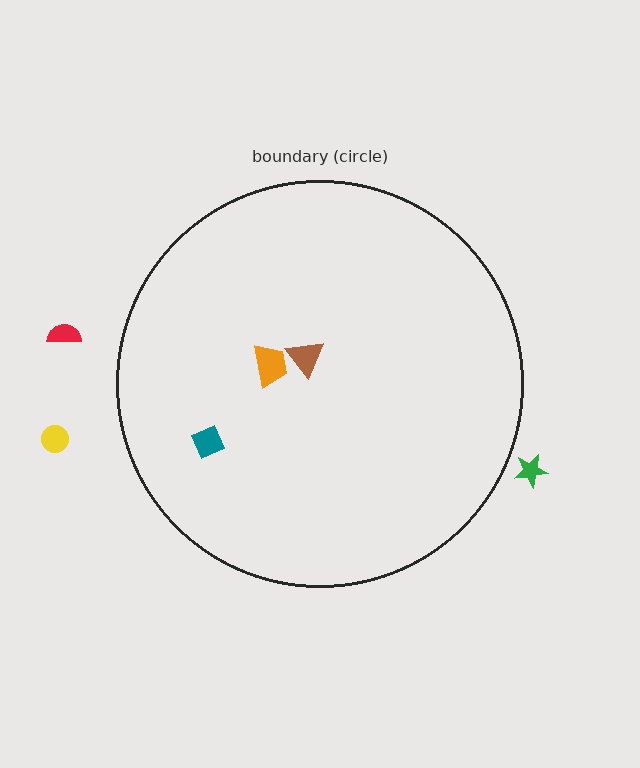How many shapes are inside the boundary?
3 inside, 3 outside.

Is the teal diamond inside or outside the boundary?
Inside.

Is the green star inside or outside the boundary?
Outside.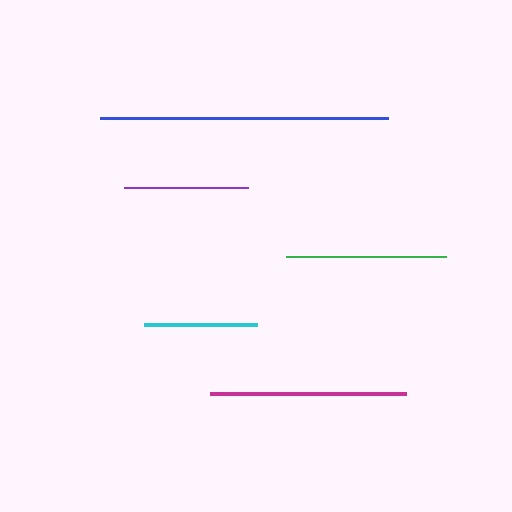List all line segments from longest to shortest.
From longest to shortest: blue, magenta, green, purple, cyan.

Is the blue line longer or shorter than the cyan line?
The blue line is longer than the cyan line.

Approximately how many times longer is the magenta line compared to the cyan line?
The magenta line is approximately 1.7 times the length of the cyan line.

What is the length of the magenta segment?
The magenta segment is approximately 195 pixels long.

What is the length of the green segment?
The green segment is approximately 160 pixels long.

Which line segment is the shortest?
The cyan line is the shortest at approximately 113 pixels.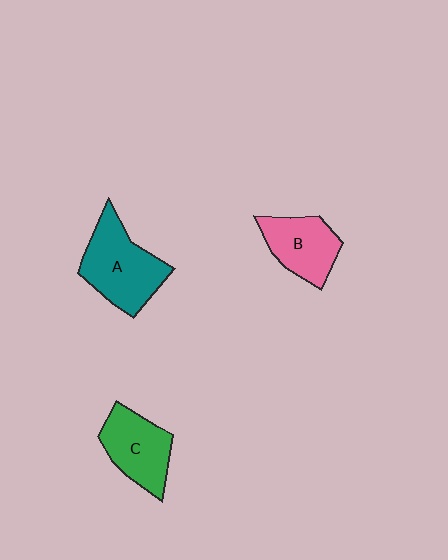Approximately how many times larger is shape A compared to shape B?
Approximately 1.4 times.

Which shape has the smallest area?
Shape B (pink).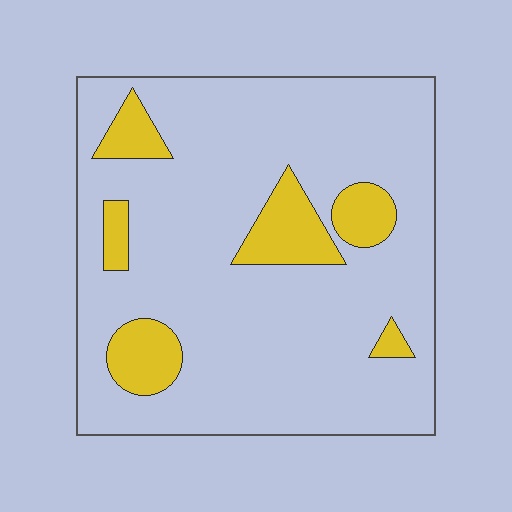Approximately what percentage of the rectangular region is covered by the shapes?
Approximately 15%.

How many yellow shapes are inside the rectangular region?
6.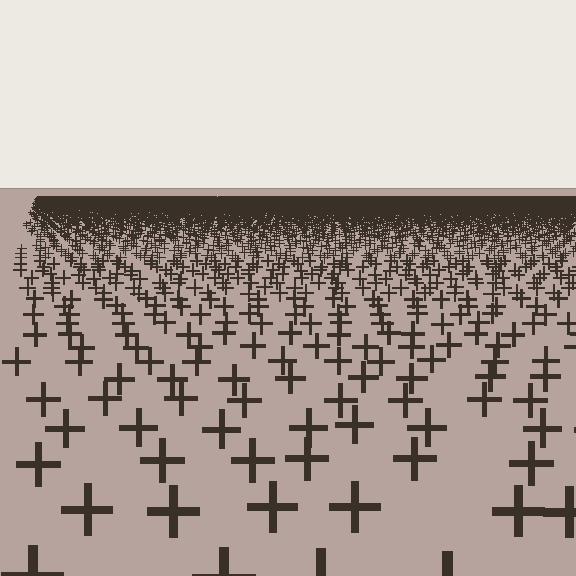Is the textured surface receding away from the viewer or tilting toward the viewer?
The surface is receding away from the viewer. Texture elements get smaller and denser toward the top.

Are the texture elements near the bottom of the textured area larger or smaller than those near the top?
Larger. Near the bottom, elements are closer to the viewer and appear at a bigger on-screen size.